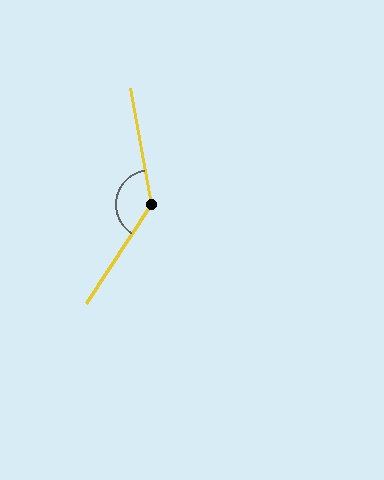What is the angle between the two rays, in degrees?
Approximately 137 degrees.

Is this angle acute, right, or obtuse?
It is obtuse.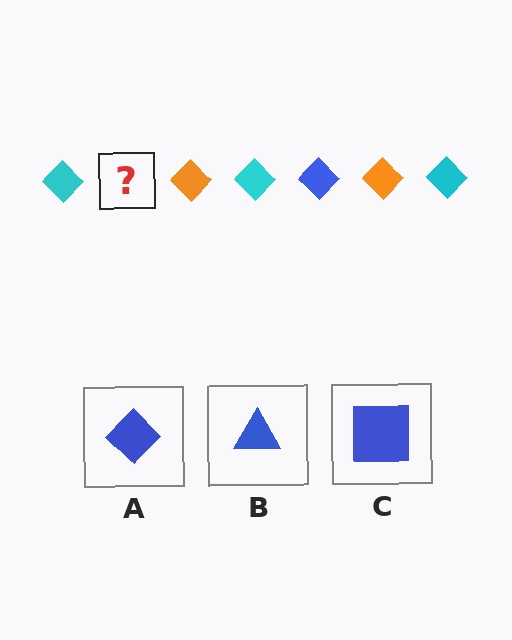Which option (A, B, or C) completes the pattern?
A.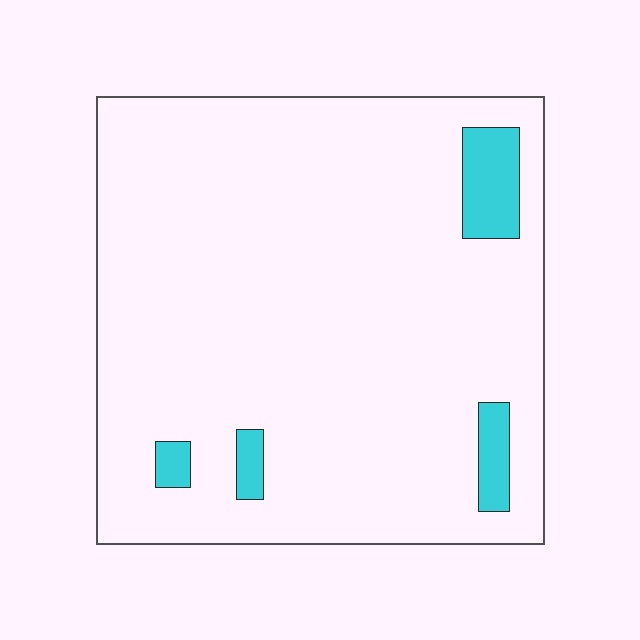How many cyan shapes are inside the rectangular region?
4.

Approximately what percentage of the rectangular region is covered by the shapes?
Approximately 5%.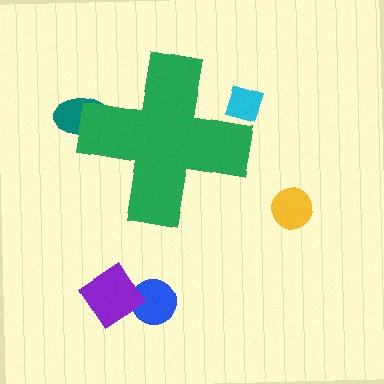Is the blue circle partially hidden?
No, the blue circle is fully visible.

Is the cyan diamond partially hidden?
Yes, the cyan diamond is partially hidden behind the green cross.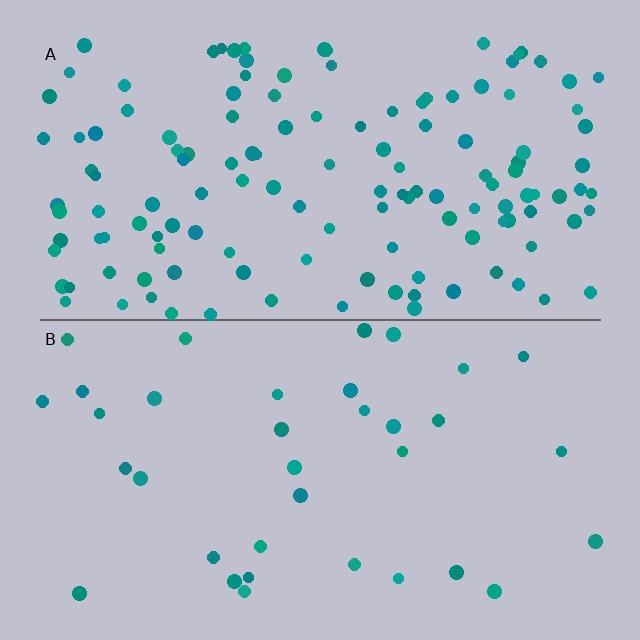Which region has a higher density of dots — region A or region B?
A (the top).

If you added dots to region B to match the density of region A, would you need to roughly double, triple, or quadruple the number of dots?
Approximately quadruple.